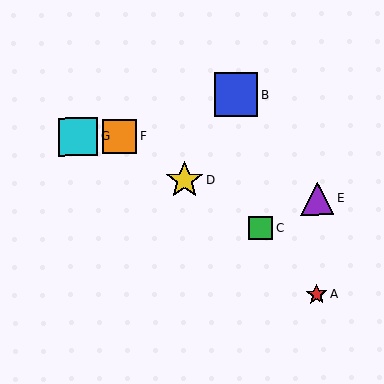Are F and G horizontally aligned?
Yes, both are at y≈137.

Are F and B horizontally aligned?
No, F is at y≈137 and B is at y≈95.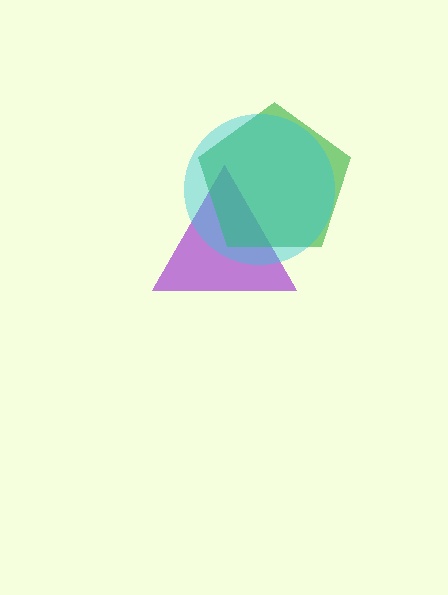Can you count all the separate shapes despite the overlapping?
Yes, there are 3 separate shapes.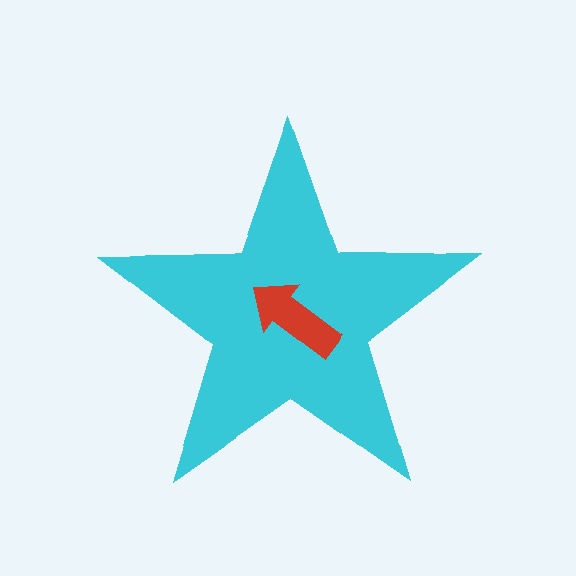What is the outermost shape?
The cyan star.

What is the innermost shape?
The red arrow.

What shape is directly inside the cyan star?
The red arrow.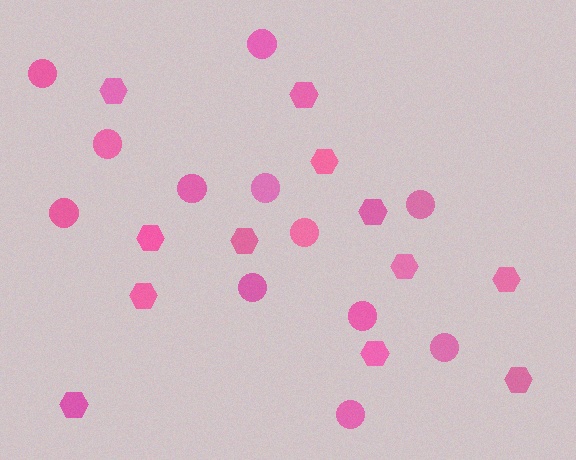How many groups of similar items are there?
There are 2 groups: one group of circles (12) and one group of hexagons (12).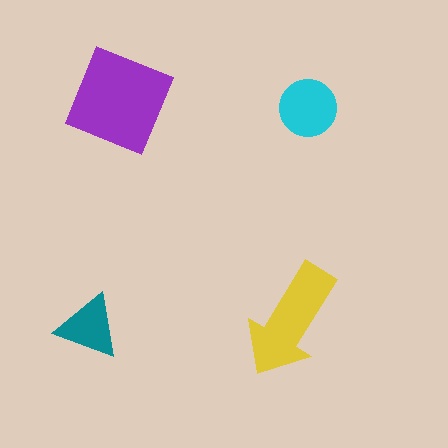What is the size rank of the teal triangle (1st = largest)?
4th.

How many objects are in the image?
There are 4 objects in the image.